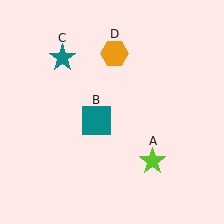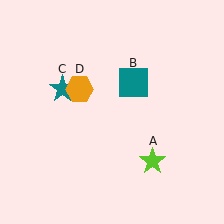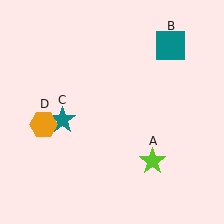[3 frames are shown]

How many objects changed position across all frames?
3 objects changed position: teal square (object B), teal star (object C), orange hexagon (object D).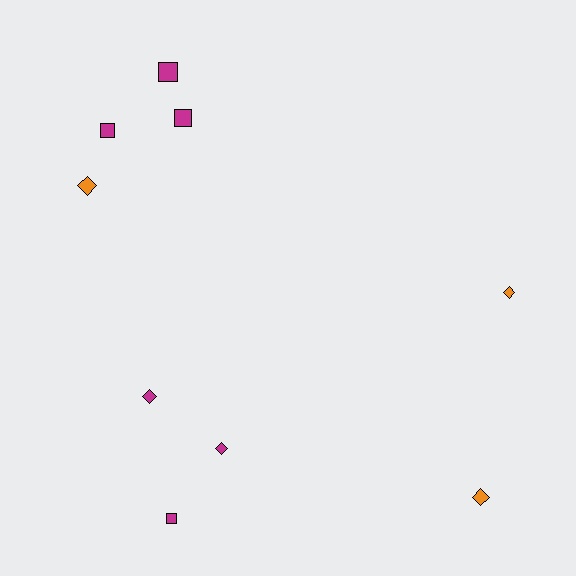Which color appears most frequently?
Magenta, with 6 objects.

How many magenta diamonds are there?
There are 2 magenta diamonds.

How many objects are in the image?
There are 9 objects.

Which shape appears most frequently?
Diamond, with 5 objects.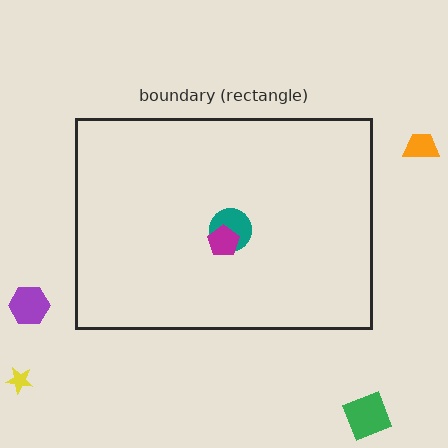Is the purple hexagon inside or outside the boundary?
Outside.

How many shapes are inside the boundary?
2 inside, 4 outside.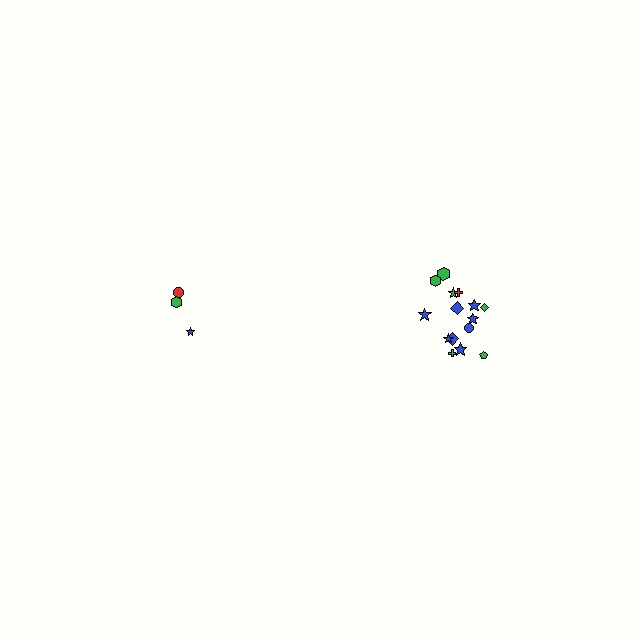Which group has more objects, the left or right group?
The right group.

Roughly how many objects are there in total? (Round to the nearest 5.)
Roughly 20 objects in total.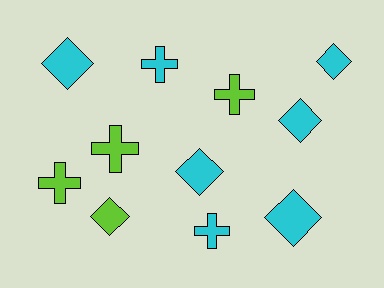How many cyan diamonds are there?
There are 5 cyan diamonds.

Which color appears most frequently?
Cyan, with 7 objects.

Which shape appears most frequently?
Diamond, with 6 objects.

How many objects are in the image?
There are 11 objects.